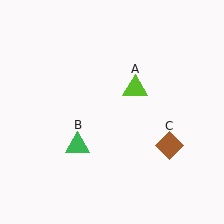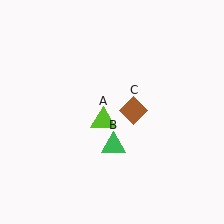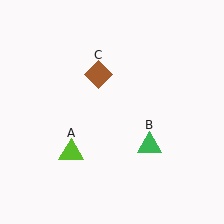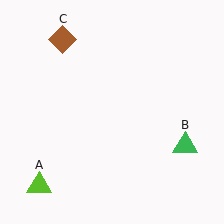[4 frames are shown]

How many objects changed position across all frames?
3 objects changed position: lime triangle (object A), green triangle (object B), brown diamond (object C).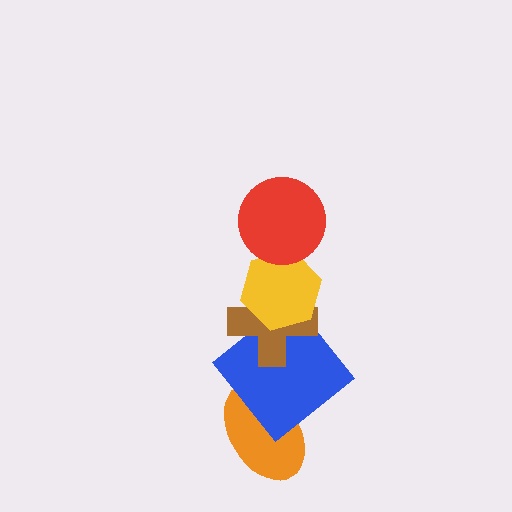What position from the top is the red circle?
The red circle is 1st from the top.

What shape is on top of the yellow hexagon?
The red circle is on top of the yellow hexagon.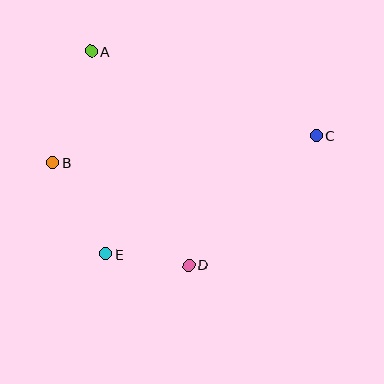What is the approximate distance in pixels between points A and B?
The distance between A and B is approximately 117 pixels.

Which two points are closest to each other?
Points D and E are closest to each other.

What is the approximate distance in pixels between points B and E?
The distance between B and E is approximately 106 pixels.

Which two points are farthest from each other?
Points B and C are farthest from each other.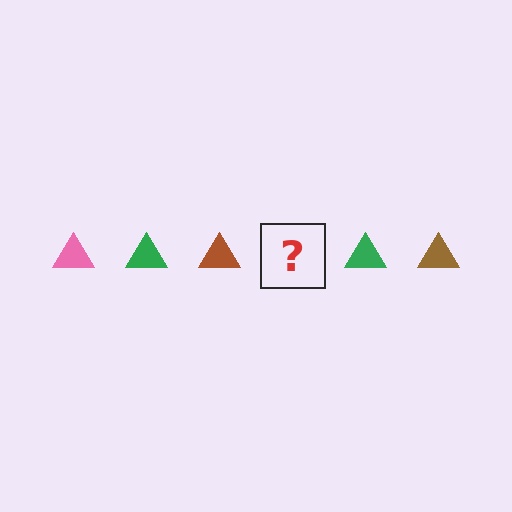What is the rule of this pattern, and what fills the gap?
The rule is that the pattern cycles through pink, green, brown triangles. The gap should be filled with a pink triangle.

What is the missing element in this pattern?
The missing element is a pink triangle.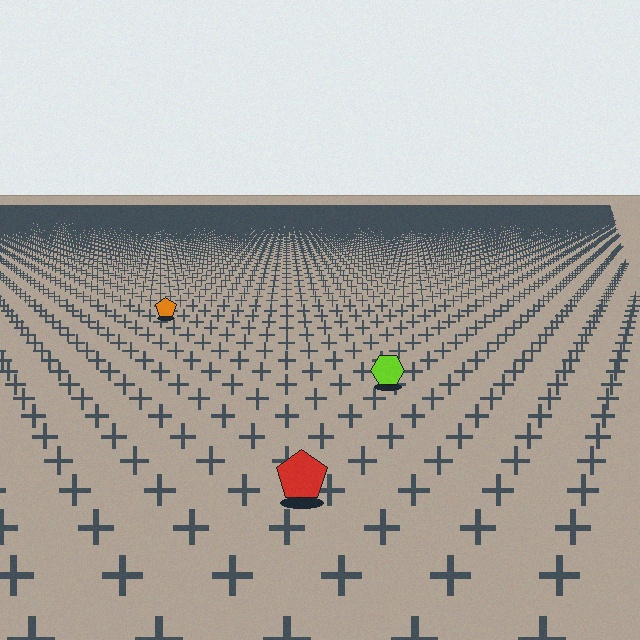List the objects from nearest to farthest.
From nearest to farthest: the red pentagon, the lime hexagon, the orange pentagon.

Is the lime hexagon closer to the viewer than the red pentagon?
No. The red pentagon is closer — you can tell from the texture gradient: the ground texture is coarser near it.